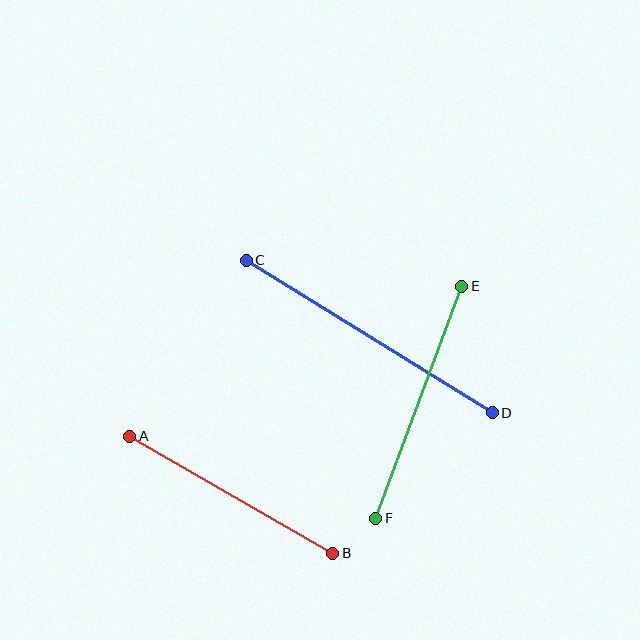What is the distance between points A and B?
The distance is approximately 235 pixels.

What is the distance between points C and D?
The distance is approximately 289 pixels.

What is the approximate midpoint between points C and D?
The midpoint is at approximately (369, 337) pixels.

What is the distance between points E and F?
The distance is approximately 247 pixels.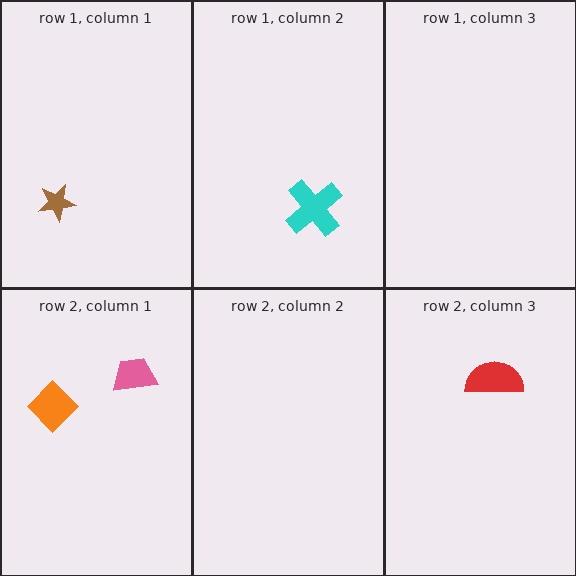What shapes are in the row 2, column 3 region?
The red semicircle.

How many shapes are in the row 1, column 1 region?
1.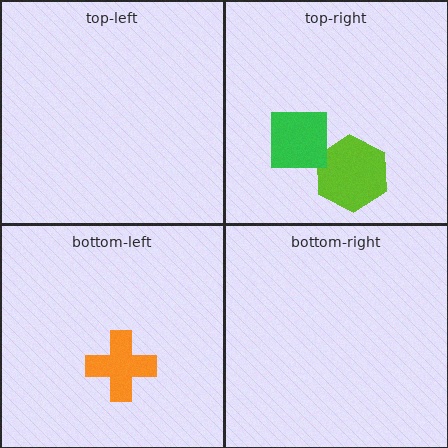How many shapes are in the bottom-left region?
1.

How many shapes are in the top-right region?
2.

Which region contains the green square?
The top-right region.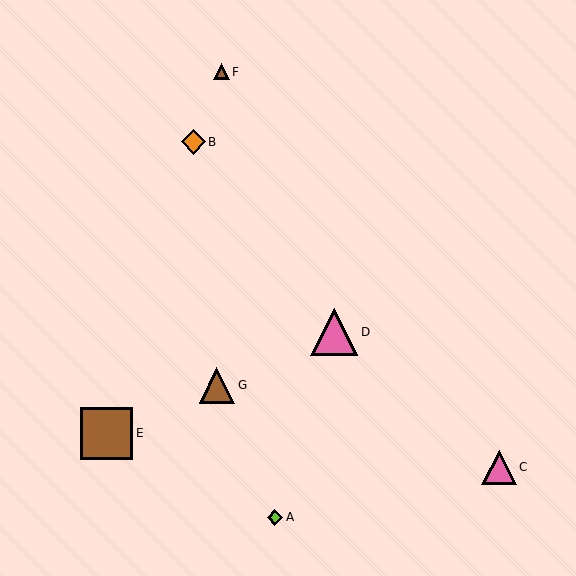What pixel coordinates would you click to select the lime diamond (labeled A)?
Click at (275, 517) to select the lime diamond A.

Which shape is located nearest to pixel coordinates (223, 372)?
The brown triangle (labeled G) at (217, 385) is nearest to that location.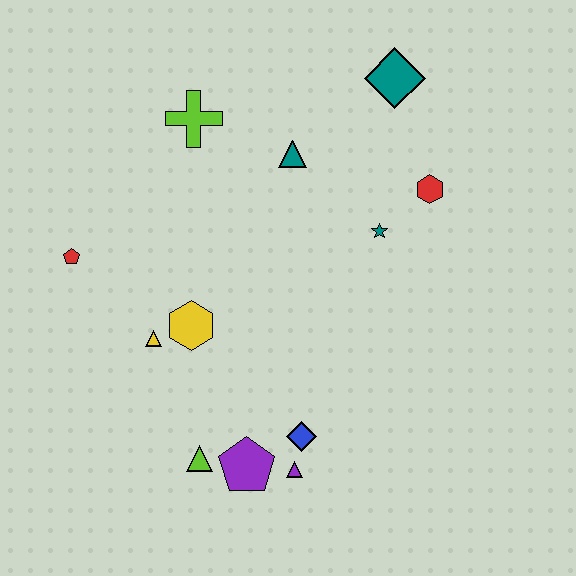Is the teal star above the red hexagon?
No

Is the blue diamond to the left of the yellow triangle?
No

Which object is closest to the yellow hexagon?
The yellow triangle is closest to the yellow hexagon.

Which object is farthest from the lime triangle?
The teal diamond is farthest from the lime triangle.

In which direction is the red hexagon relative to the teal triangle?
The red hexagon is to the right of the teal triangle.